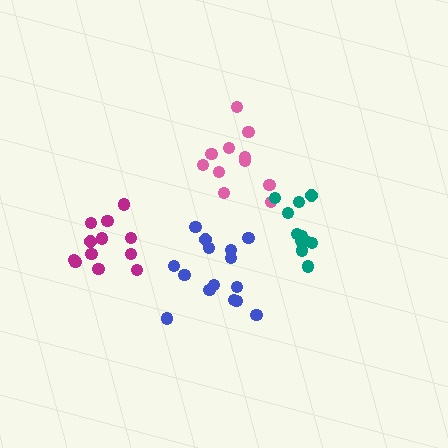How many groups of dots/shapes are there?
There are 4 groups.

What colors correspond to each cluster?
The clusters are colored: blue, pink, magenta, teal.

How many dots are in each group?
Group 1: 15 dots, Group 2: 11 dots, Group 3: 12 dots, Group 4: 11 dots (49 total).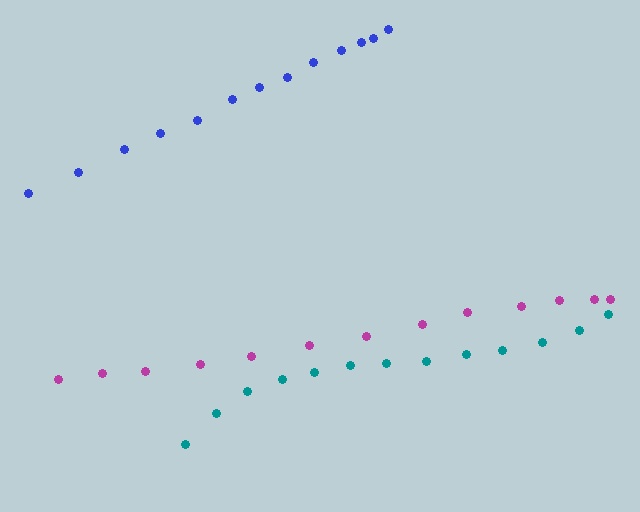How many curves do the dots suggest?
There are 3 distinct paths.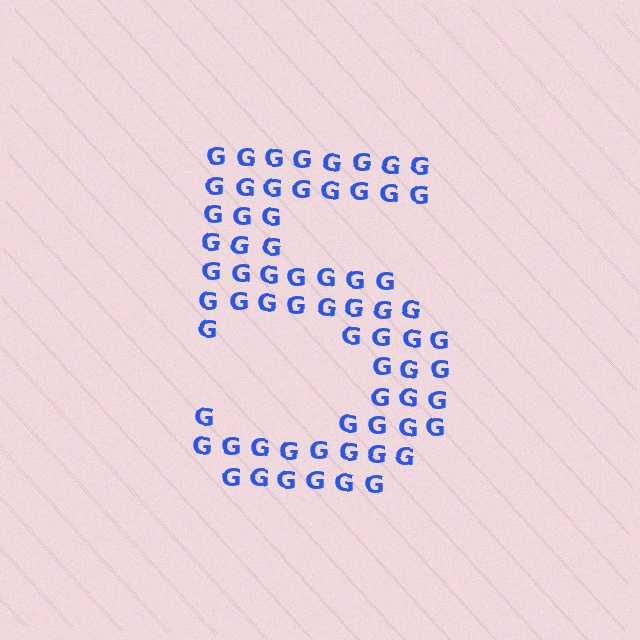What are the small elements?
The small elements are letter G's.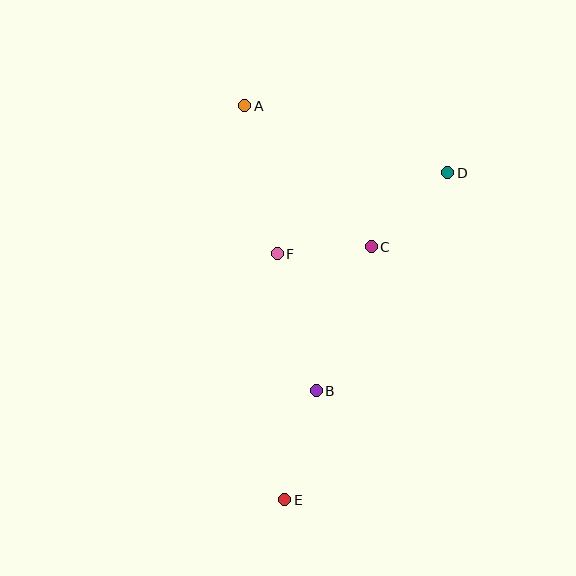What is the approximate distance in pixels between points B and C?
The distance between B and C is approximately 154 pixels.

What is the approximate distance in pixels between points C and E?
The distance between C and E is approximately 267 pixels.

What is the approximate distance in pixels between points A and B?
The distance between A and B is approximately 293 pixels.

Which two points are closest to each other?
Points C and F are closest to each other.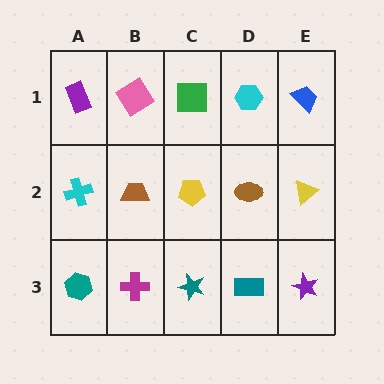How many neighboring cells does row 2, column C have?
4.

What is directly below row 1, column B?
A brown trapezoid.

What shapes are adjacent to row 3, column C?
A yellow pentagon (row 2, column C), a magenta cross (row 3, column B), a teal rectangle (row 3, column D).